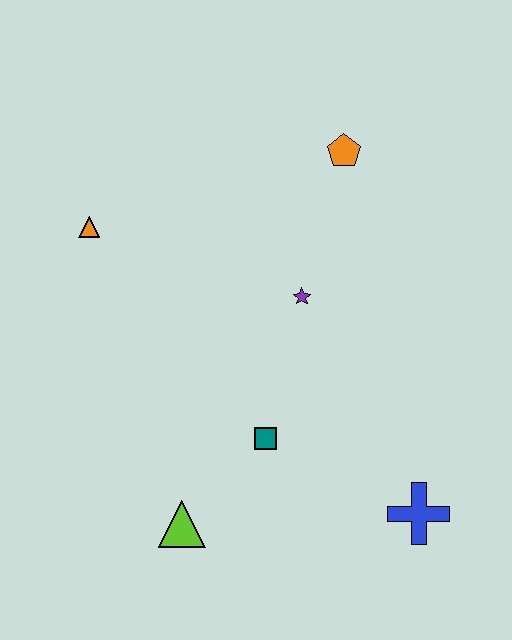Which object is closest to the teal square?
The lime triangle is closest to the teal square.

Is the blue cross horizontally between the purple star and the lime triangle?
No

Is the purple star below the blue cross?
No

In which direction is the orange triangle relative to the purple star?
The orange triangle is to the left of the purple star.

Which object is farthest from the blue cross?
The orange triangle is farthest from the blue cross.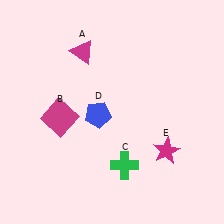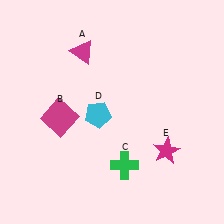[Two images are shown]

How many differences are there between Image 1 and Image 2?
There is 1 difference between the two images.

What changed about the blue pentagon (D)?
In Image 1, D is blue. In Image 2, it changed to cyan.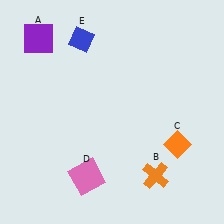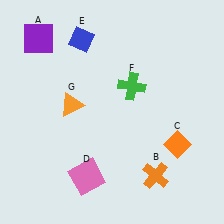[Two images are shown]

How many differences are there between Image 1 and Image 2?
There are 2 differences between the two images.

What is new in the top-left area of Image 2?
An orange triangle (G) was added in the top-left area of Image 2.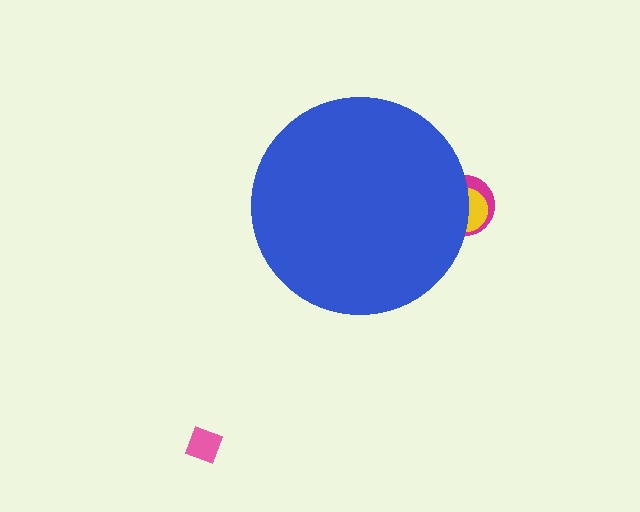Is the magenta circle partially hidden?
Yes, the magenta circle is partially hidden behind the blue circle.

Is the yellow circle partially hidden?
Yes, the yellow circle is partially hidden behind the blue circle.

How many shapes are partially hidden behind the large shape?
2 shapes are partially hidden.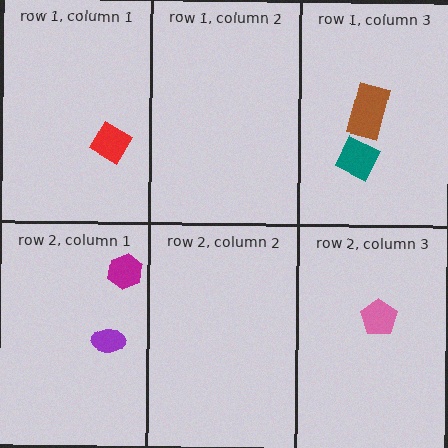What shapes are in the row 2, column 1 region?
The purple ellipse, the magenta hexagon.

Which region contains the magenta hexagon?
The row 2, column 1 region.